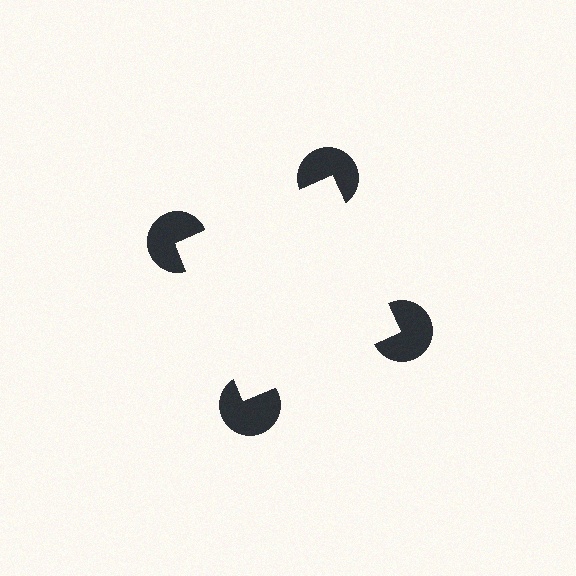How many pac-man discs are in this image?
There are 4 — one at each vertex of the illusory square.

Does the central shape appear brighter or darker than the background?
It typically appears slightly brighter than the background, even though no actual brightness change is drawn.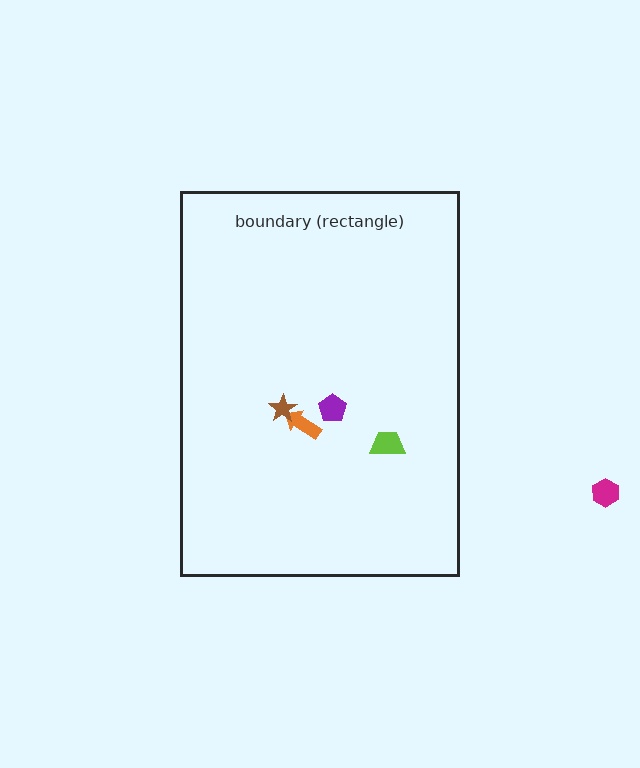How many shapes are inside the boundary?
4 inside, 1 outside.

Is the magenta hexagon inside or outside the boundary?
Outside.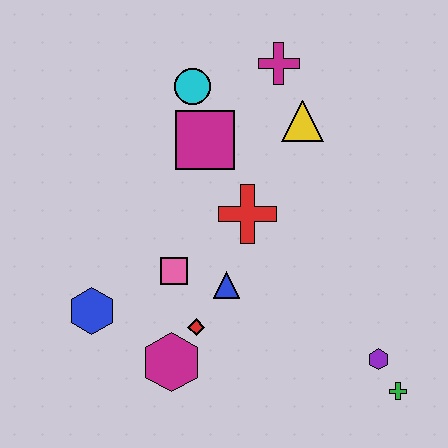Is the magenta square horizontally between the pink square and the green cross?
Yes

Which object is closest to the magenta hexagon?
The red diamond is closest to the magenta hexagon.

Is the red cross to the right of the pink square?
Yes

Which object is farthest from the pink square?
The green cross is farthest from the pink square.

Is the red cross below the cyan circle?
Yes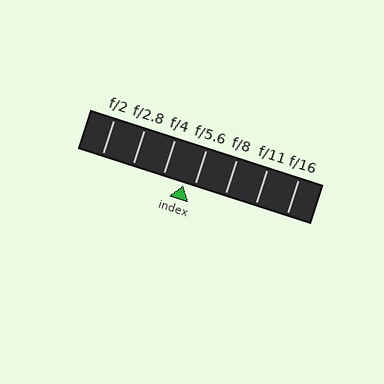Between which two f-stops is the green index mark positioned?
The index mark is between f/4 and f/5.6.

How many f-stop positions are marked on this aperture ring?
There are 7 f-stop positions marked.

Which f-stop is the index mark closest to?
The index mark is closest to f/5.6.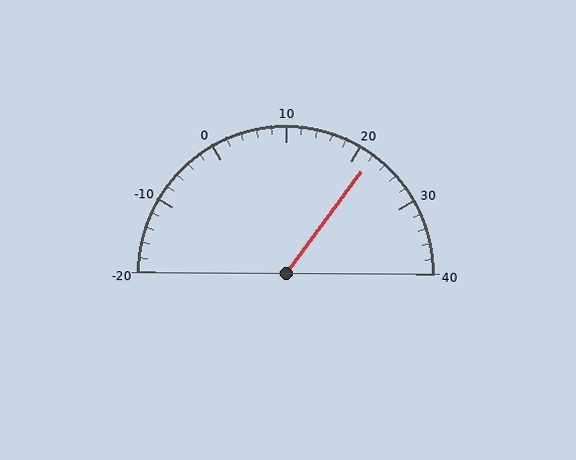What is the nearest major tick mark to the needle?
The nearest major tick mark is 20.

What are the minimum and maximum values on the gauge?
The gauge ranges from -20 to 40.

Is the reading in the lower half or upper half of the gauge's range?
The reading is in the upper half of the range (-20 to 40).